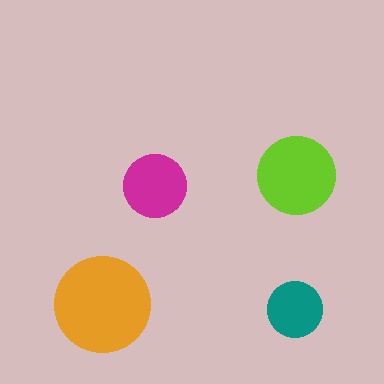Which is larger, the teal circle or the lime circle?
The lime one.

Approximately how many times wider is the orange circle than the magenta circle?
About 1.5 times wider.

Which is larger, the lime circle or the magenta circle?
The lime one.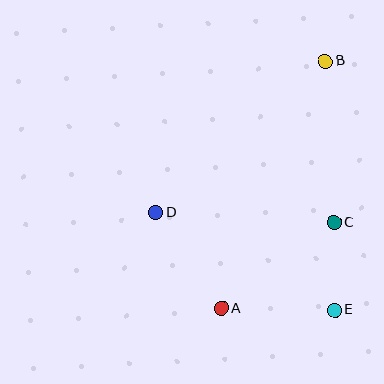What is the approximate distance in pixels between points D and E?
The distance between D and E is approximately 204 pixels.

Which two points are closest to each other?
Points C and E are closest to each other.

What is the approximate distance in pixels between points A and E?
The distance between A and E is approximately 114 pixels.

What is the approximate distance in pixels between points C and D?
The distance between C and D is approximately 179 pixels.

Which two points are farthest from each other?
Points A and B are farthest from each other.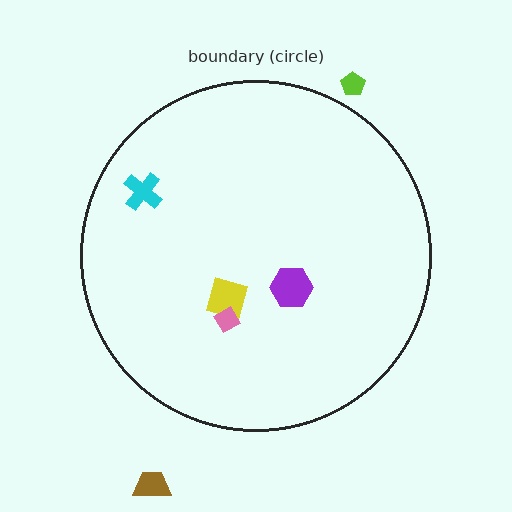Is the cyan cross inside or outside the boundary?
Inside.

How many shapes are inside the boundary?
4 inside, 2 outside.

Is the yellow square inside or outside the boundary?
Inside.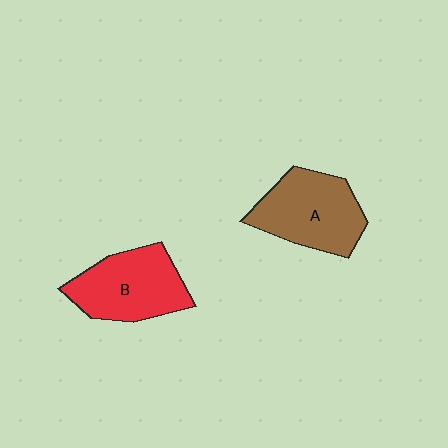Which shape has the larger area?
Shape A (brown).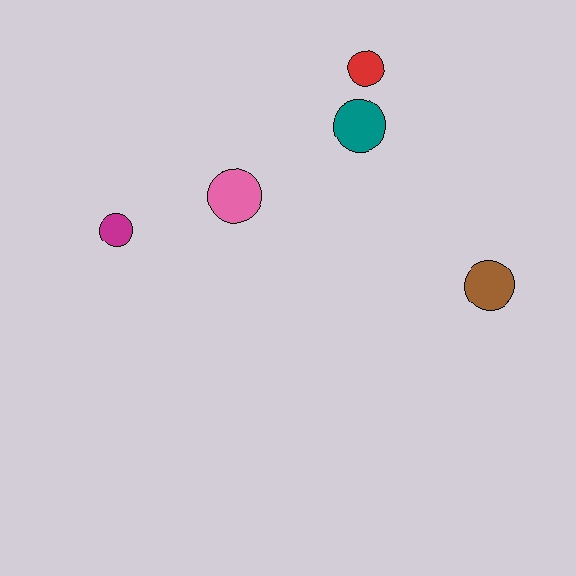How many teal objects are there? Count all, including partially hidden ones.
There is 1 teal object.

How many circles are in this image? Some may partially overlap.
There are 5 circles.